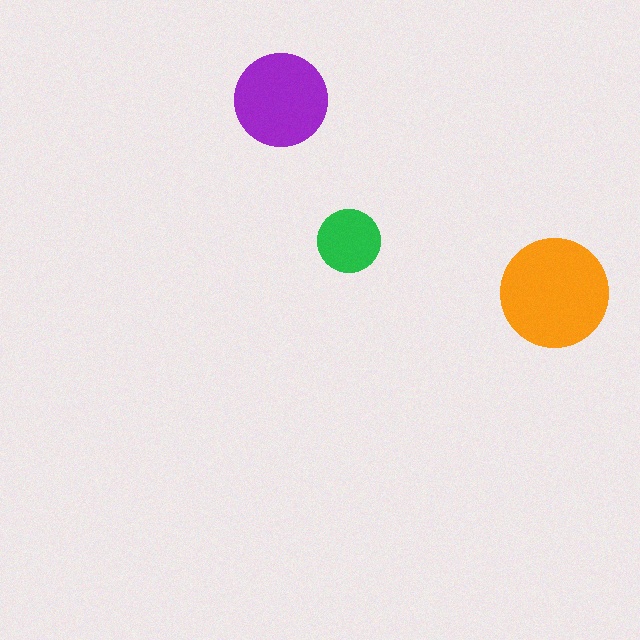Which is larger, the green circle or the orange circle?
The orange one.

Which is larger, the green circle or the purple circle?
The purple one.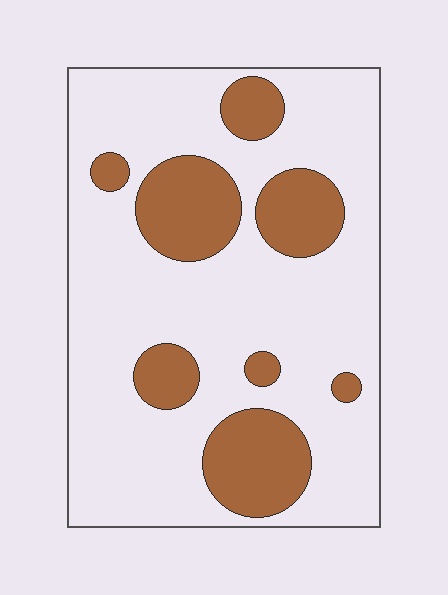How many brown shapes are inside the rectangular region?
8.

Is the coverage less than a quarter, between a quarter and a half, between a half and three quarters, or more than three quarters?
Less than a quarter.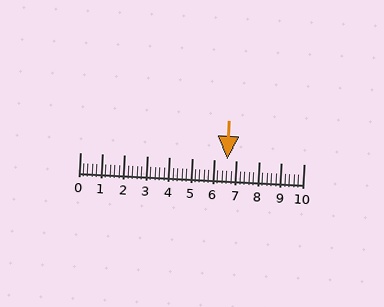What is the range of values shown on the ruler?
The ruler shows values from 0 to 10.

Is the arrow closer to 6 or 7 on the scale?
The arrow is closer to 7.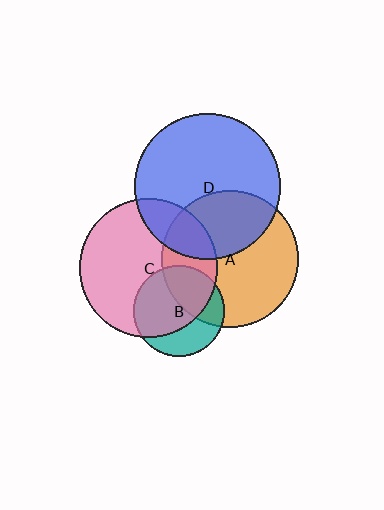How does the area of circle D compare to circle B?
Approximately 2.6 times.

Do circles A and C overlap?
Yes.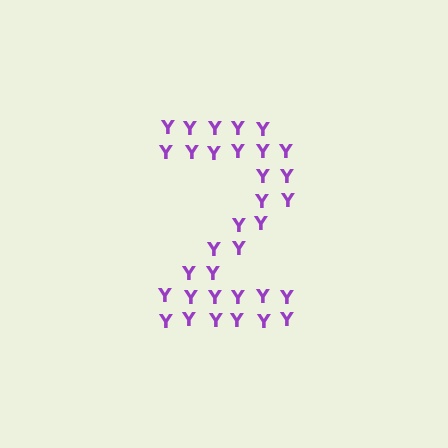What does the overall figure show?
The overall figure shows the digit 2.